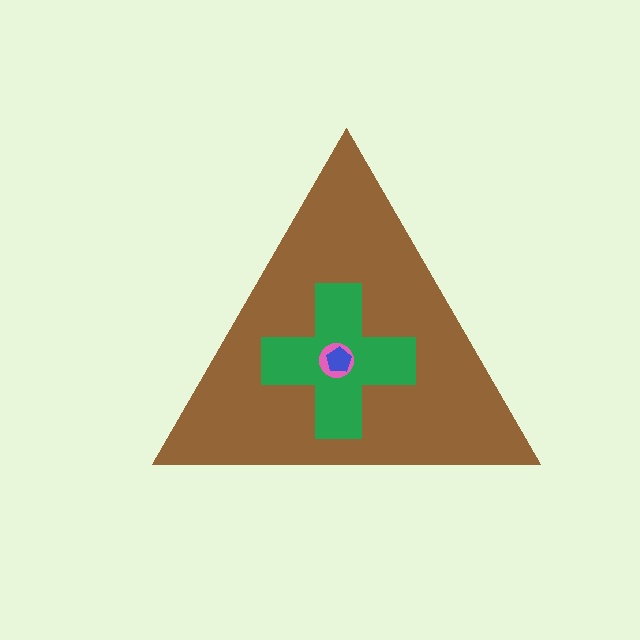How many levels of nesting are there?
4.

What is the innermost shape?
The blue pentagon.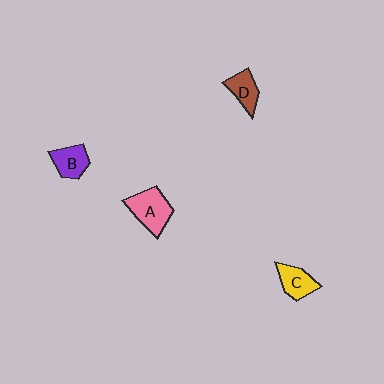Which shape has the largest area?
Shape A (pink).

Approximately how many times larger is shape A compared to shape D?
Approximately 1.5 times.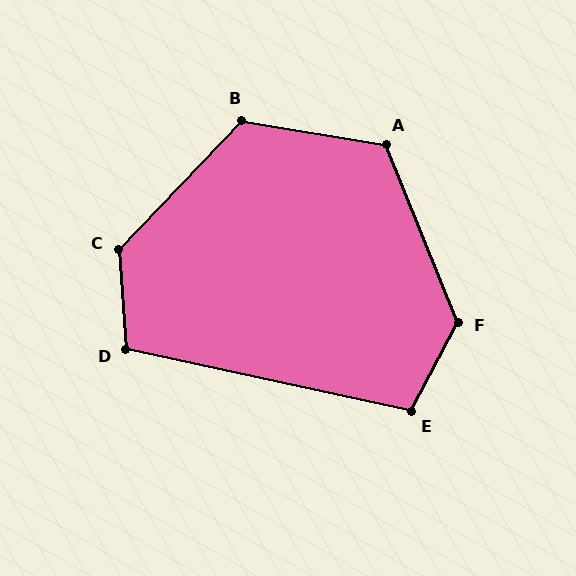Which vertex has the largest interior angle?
C, at approximately 133 degrees.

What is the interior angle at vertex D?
Approximately 106 degrees (obtuse).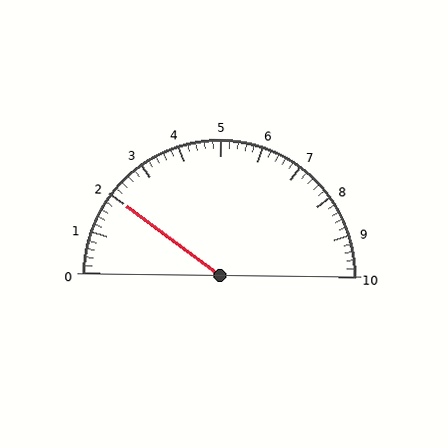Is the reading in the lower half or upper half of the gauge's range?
The reading is in the lower half of the range (0 to 10).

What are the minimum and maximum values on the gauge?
The gauge ranges from 0 to 10.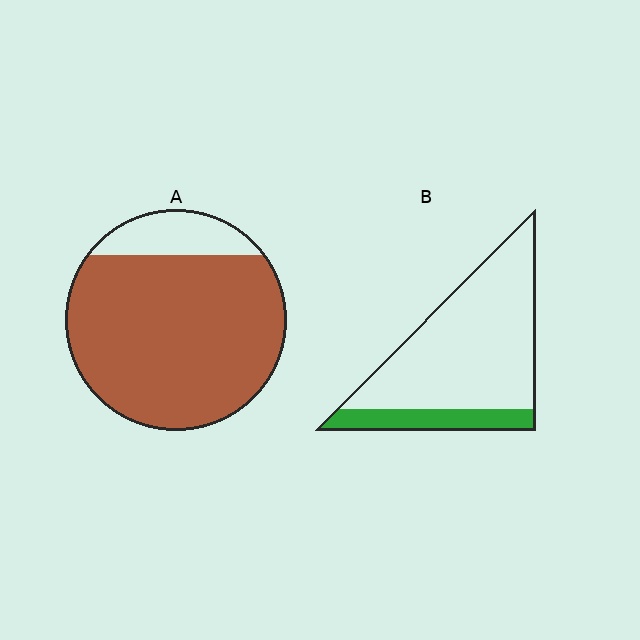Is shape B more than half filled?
No.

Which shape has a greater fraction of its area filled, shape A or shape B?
Shape A.